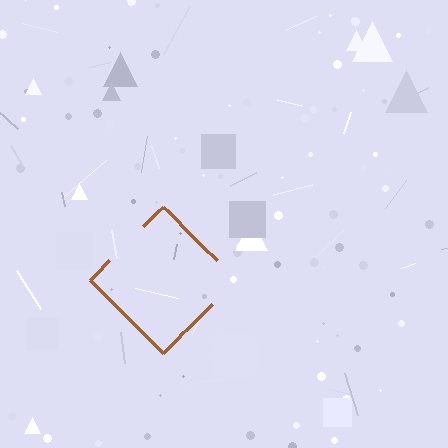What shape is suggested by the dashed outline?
The dashed outline suggests a diamond.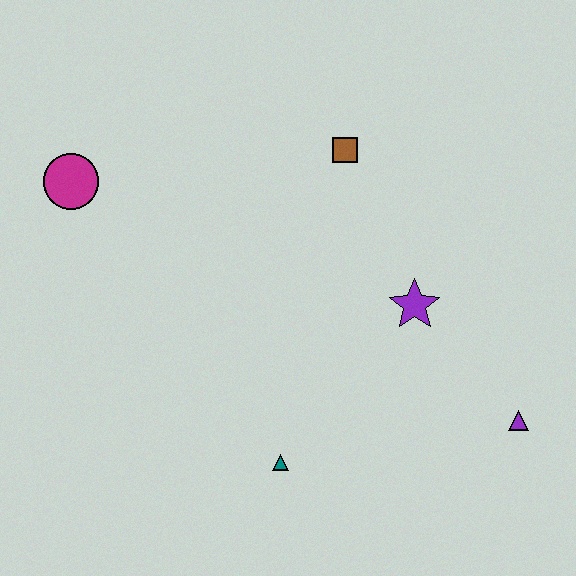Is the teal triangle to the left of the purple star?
Yes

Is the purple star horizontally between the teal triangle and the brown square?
No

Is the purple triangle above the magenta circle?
No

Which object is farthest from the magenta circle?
The purple triangle is farthest from the magenta circle.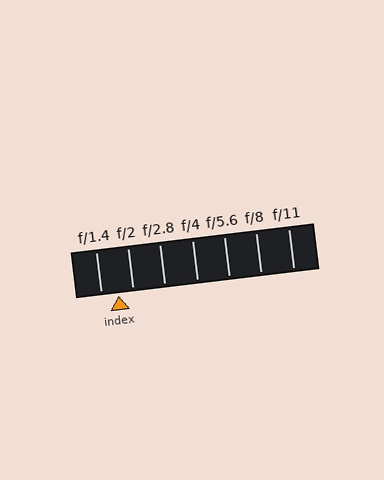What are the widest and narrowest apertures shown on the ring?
The widest aperture shown is f/1.4 and the narrowest is f/11.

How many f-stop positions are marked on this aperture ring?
There are 7 f-stop positions marked.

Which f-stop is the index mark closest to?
The index mark is closest to f/2.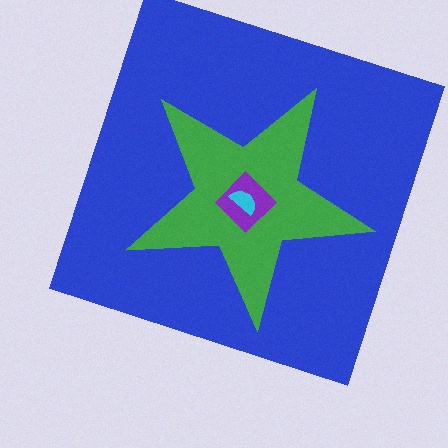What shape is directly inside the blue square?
The green star.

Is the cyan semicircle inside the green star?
Yes.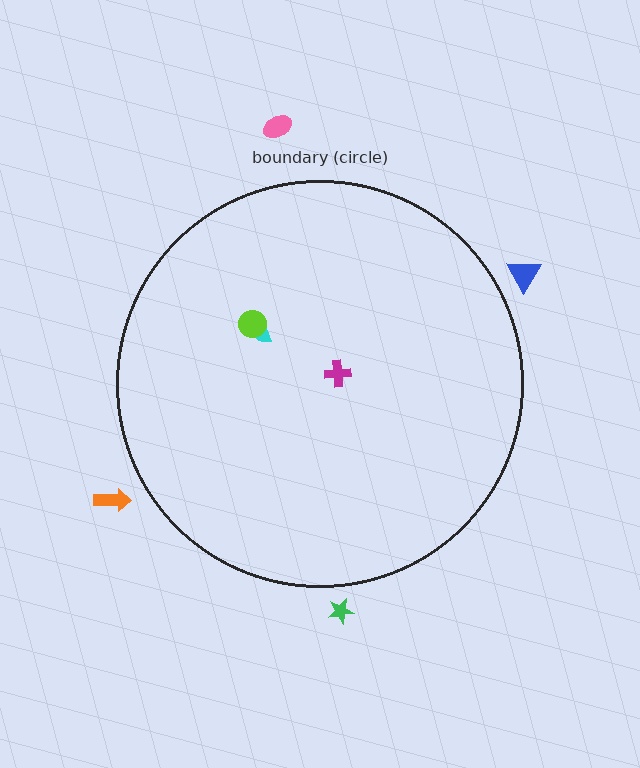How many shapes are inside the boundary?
3 inside, 4 outside.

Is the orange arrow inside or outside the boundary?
Outside.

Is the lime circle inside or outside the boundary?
Inside.